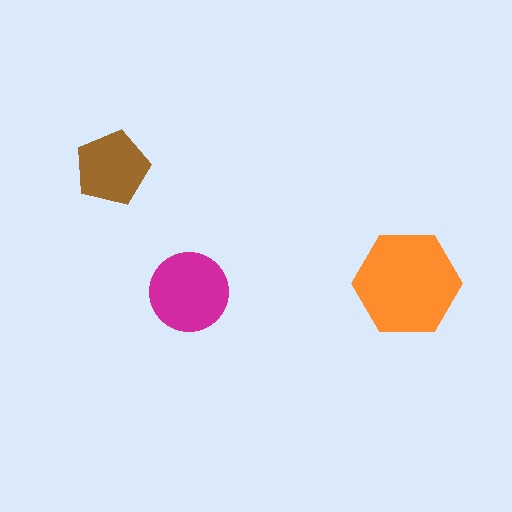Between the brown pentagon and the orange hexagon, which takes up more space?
The orange hexagon.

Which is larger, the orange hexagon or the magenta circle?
The orange hexagon.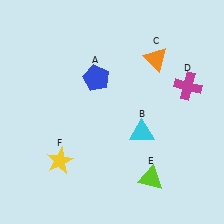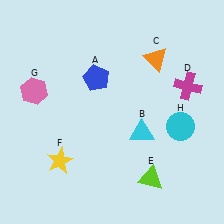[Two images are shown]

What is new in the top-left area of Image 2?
A pink hexagon (G) was added in the top-left area of Image 2.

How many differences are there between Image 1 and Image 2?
There are 2 differences between the two images.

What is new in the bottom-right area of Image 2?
A cyan circle (H) was added in the bottom-right area of Image 2.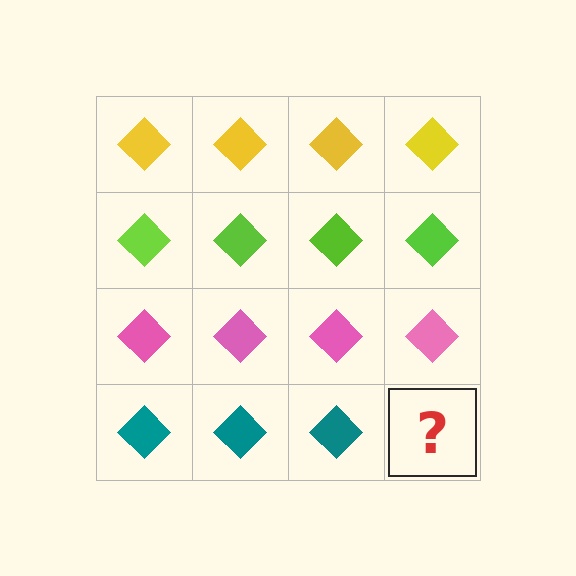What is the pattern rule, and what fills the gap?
The rule is that each row has a consistent color. The gap should be filled with a teal diamond.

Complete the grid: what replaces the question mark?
The question mark should be replaced with a teal diamond.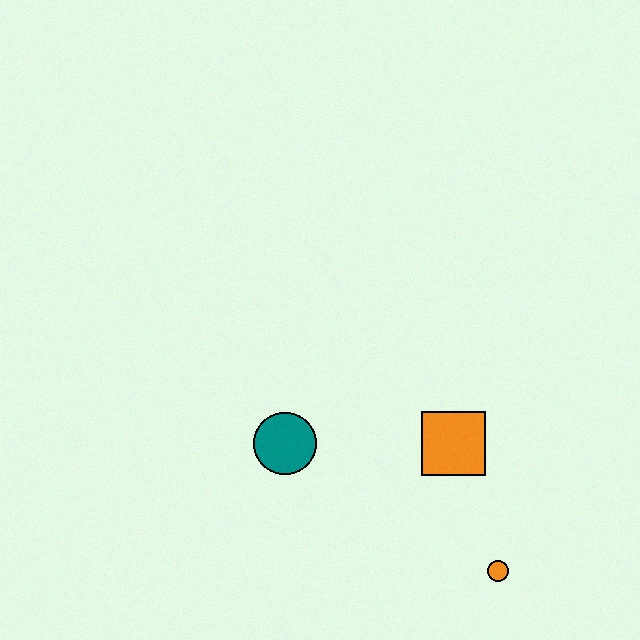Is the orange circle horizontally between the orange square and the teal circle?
No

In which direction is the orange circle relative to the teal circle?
The orange circle is to the right of the teal circle.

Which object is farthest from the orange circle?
The teal circle is farthest from the orange circle.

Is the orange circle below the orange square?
Yes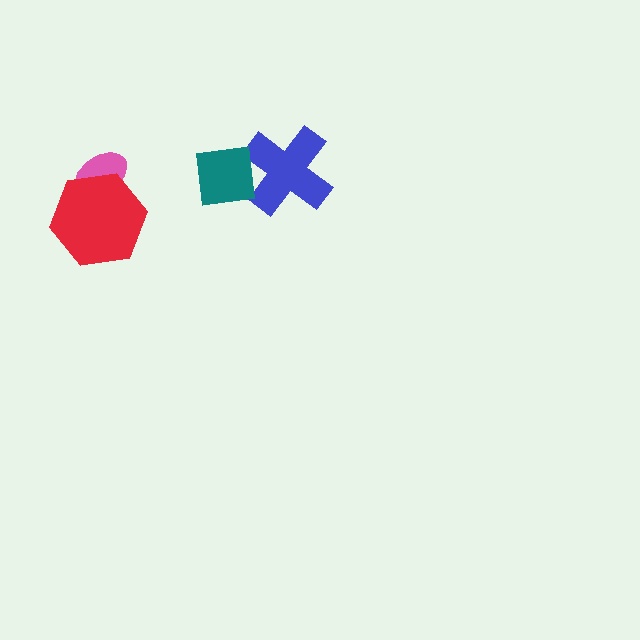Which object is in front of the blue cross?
The teal square is in front of the blue cross.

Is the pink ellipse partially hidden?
Yes, it is partially covered by another shape.